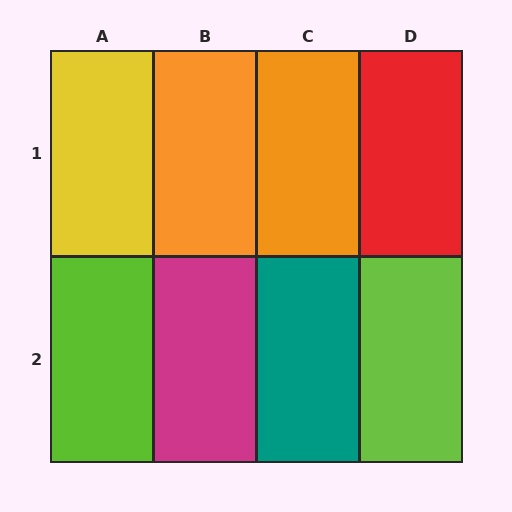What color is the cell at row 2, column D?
Lime.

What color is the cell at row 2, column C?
Teal.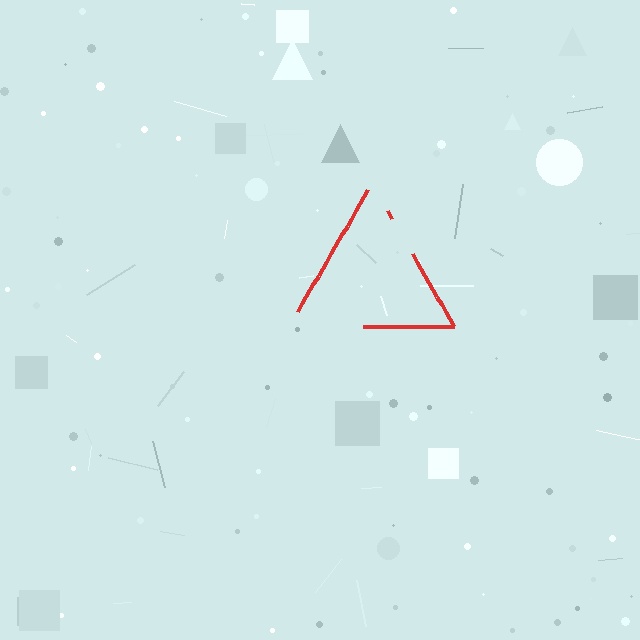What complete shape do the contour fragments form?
The contour fragments form a triangle.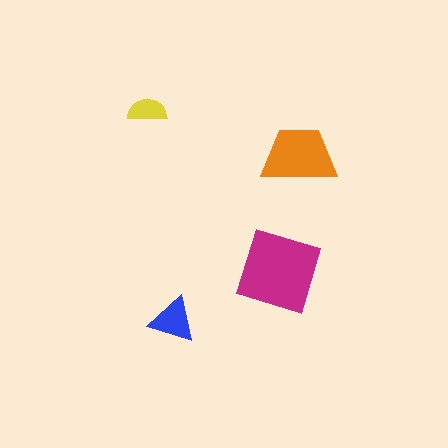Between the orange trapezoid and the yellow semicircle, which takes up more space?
The orange trapezoid.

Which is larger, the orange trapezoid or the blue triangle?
The orange trapezoid.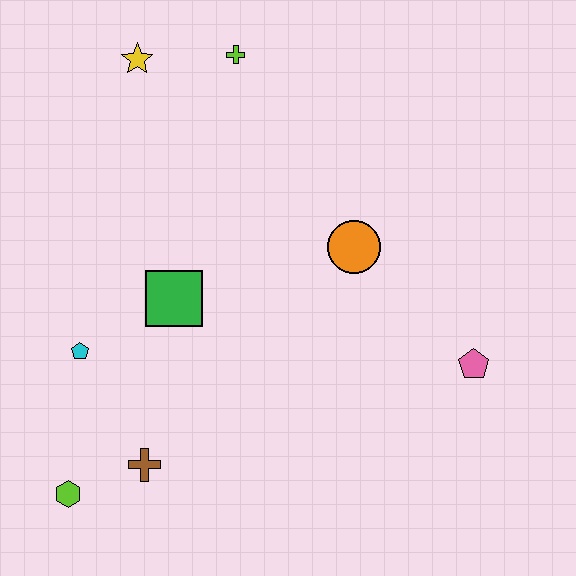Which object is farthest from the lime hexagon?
The lime cross is farthest from the lime hexagon.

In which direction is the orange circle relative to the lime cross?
The orange circle is below the lime cross.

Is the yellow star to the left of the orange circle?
Yes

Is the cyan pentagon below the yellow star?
Yes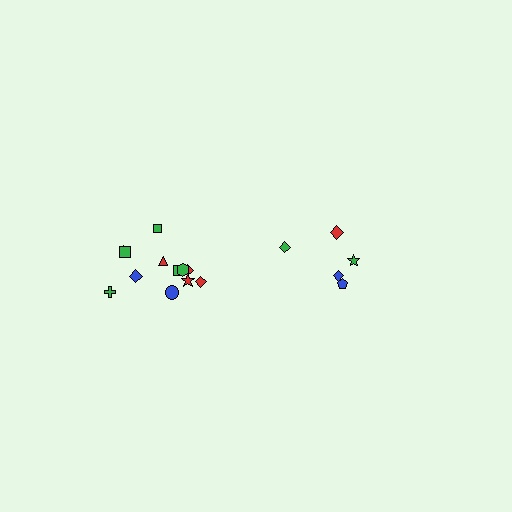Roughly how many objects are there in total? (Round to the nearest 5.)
Roughly 15 objects in total.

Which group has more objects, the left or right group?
The left group.